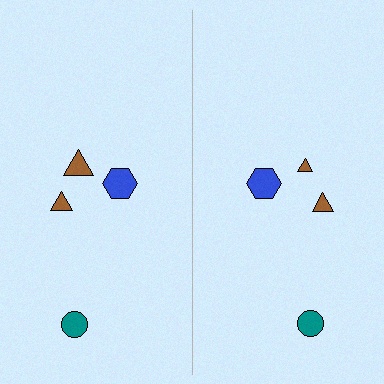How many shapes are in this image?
There are 8 shapes in this image.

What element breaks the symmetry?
The brown triangle on the right side has a different size than its mirror counterpart.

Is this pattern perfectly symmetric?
No, the pattern is not perfectly symmetric. The brown triangle on the right side has a different size than its mirror counterpart.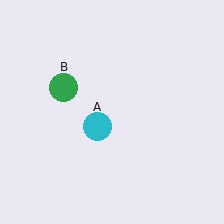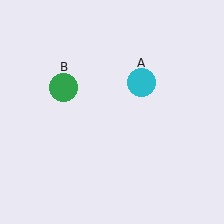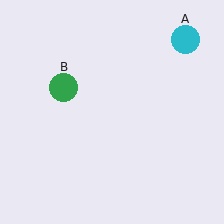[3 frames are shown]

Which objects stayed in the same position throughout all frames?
Green circle (object B) remained stationary.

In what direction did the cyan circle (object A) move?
The cyan circle (object A) moved up and to the right.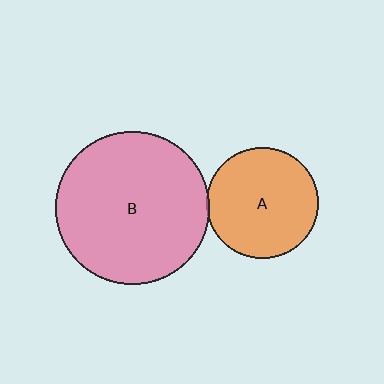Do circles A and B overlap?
Yes.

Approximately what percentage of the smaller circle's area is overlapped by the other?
Approximately 5%.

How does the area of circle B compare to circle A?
Approximately 1.9 times.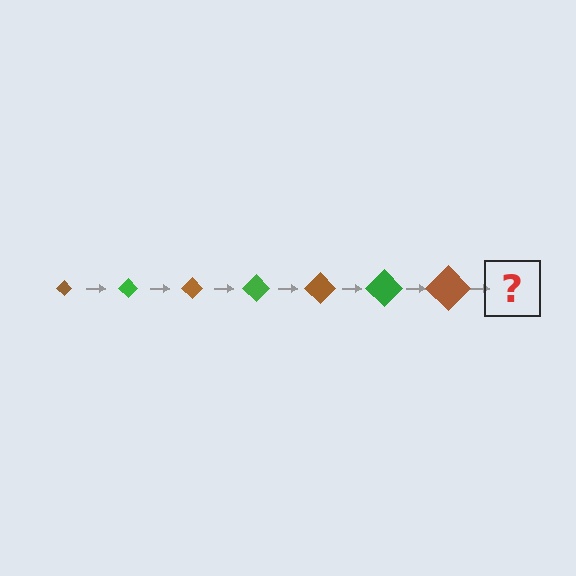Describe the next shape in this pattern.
It should be a green diamond, larger than the previous one.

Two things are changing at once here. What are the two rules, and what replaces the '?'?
The two rules are that the diamond grows larger each step and the color cycles through brown and green. The '?' should be a green diamond, larger than the previous one.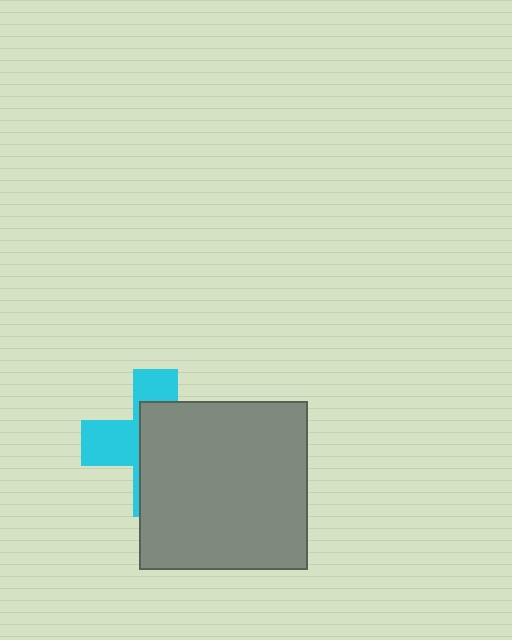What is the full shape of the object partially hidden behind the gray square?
The partially hidden object is a cyan cross.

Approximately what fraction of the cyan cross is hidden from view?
Roughly 60% of the cyan cross is hidden behind the gray square.